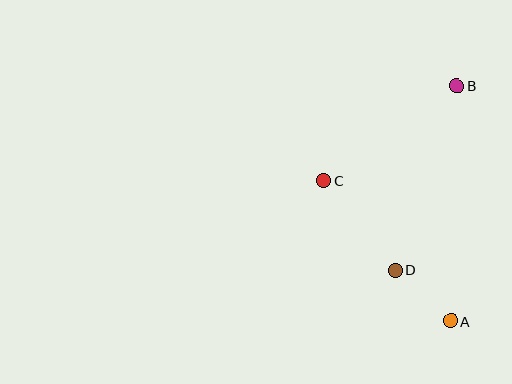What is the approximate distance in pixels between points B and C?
The distance between B and C is approximately 164 pixels.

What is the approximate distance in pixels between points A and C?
The distance between A and C is approximately 189 pixels.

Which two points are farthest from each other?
Points A and B are farthest from each other.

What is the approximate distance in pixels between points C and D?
The distance between C and D is approximately 115 pixels.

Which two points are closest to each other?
Points A and D are closest to each other.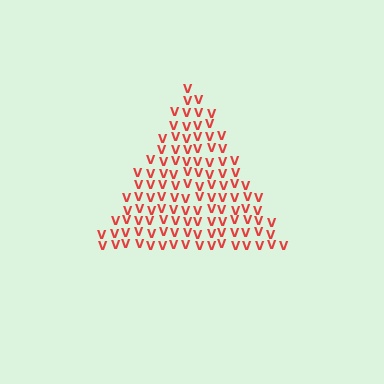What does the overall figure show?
The overall figure shows a triangle.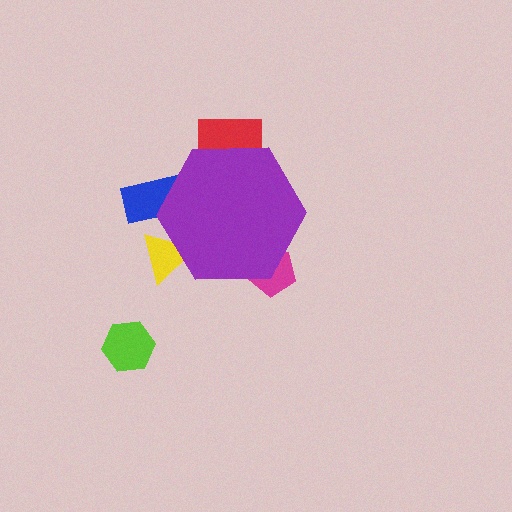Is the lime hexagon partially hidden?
No, the lime hexagon is fully visible.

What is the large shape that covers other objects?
A purple hexagon.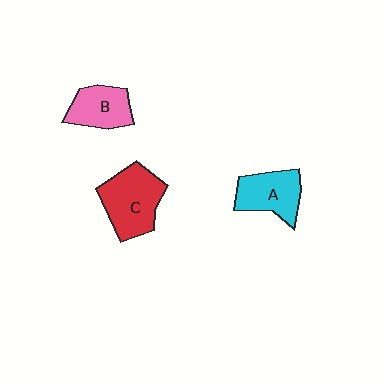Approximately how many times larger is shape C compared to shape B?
Approximately 1.5 times.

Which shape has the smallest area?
Shape B (pink).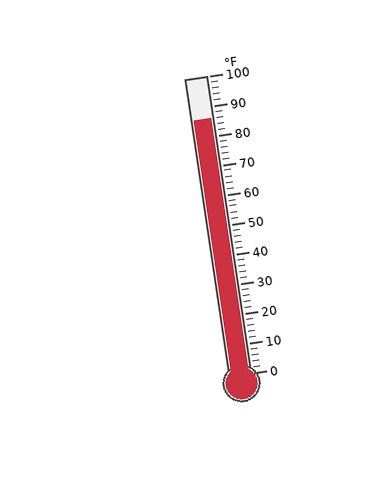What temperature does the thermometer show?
The thermometer shows approximately 86°F.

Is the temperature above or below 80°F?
The temperature is above 80°F.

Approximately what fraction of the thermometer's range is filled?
The thermometer is filled to approximately 85% of its range.